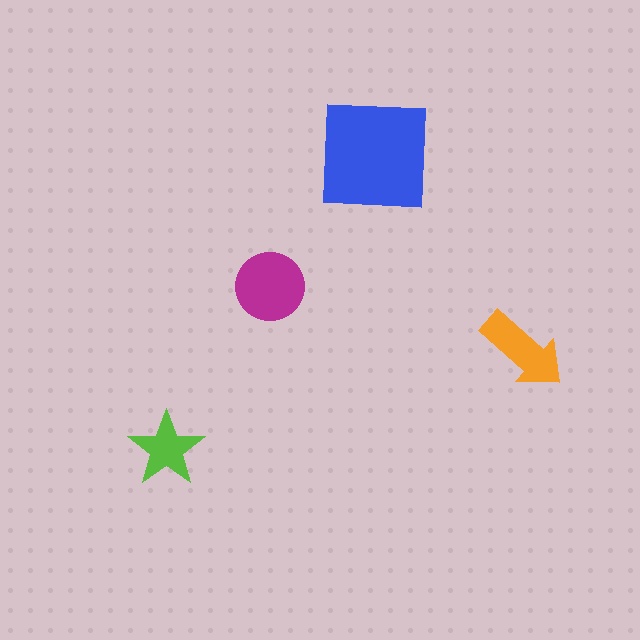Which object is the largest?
The blue square.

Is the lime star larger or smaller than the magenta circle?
Smaller.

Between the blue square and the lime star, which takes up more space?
The blue square.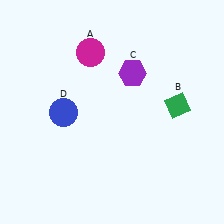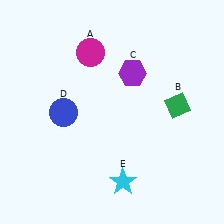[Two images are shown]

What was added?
A cyan star (E) was added in Image 2.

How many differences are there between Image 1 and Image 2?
There is 1 difference between the two images.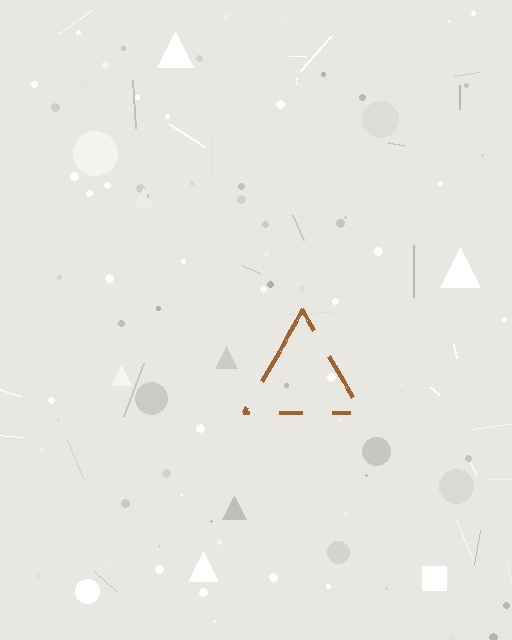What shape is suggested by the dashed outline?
The dashed outline suggests a triangle.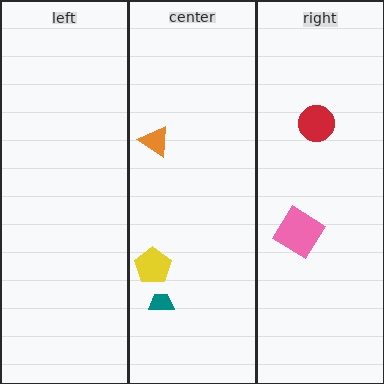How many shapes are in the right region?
2.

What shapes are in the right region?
The pink diamond, the red circle.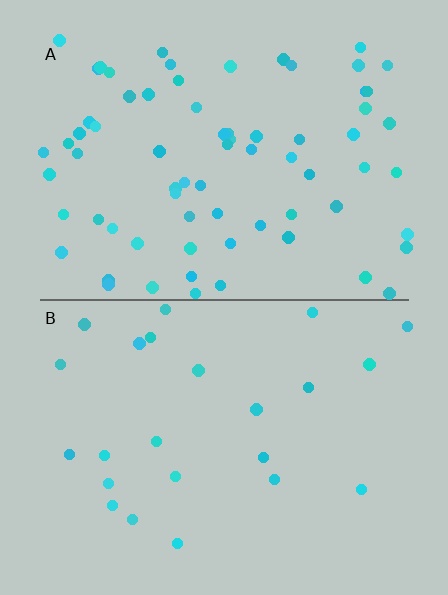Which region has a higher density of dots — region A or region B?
A (the top).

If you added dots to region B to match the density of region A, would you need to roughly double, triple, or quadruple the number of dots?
Approximately triple.